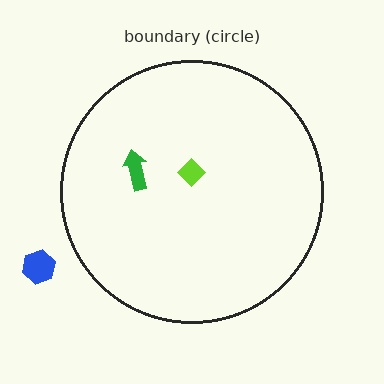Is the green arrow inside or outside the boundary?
Inside.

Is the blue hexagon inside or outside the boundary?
Outside.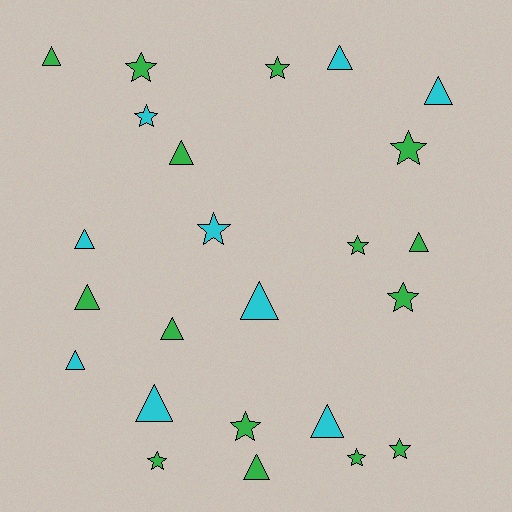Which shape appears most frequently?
Triangle, with 13 objects.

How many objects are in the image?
There are 24 objects.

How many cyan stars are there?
There are 2 cyan stars.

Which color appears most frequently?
Green, with 15 objects.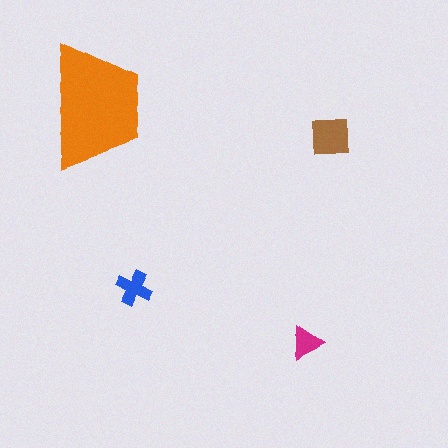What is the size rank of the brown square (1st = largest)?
2nd.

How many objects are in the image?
There are 4 objects in the image.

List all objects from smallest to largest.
The magenta triangle, the blue cross, the brown square, the orange trapezoid.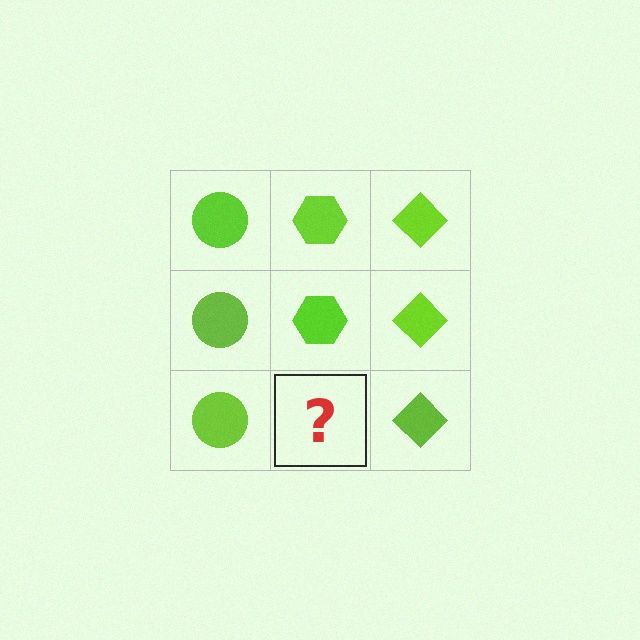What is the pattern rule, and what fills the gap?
The rule is that each column has a consistent shape. The gap should be filled with a lime hexagon.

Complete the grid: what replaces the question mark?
The question mark should be replaced with a lime hexagon.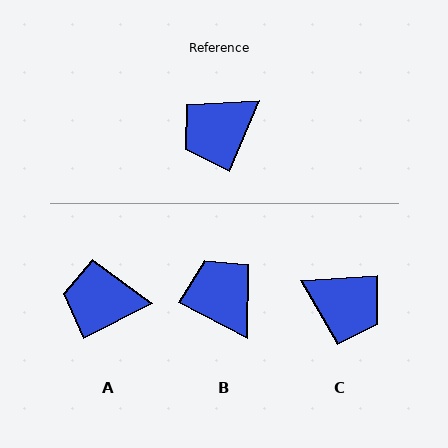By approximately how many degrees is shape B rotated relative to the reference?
Approximately 94 degrees clockwise.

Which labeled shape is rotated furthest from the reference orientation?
C, about 117 degrees away.